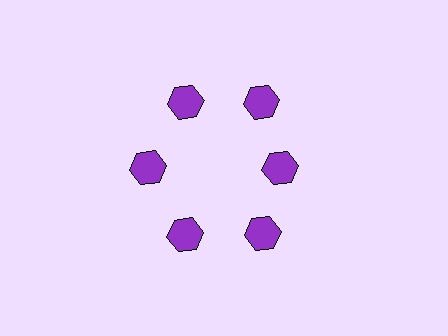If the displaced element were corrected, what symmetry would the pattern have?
It would have 6-fold rotational symmetry — the pattern would map onto itself every 60 degrees.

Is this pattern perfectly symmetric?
No. The 6 purple hexagons are arranged in a ring, but one element near the 3 o'clock position is pulled inward toward the center, breaking the 6-fold rotational symmetry.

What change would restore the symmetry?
The symmetry would be restored by moving it outward, back onto the ring so that all 6 hexagons sit at equal angles and equal distance from the center.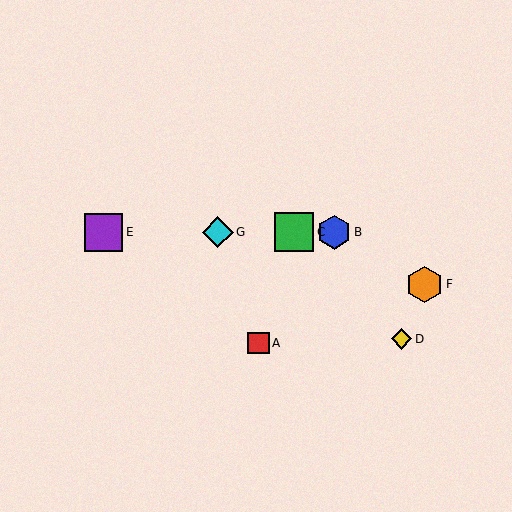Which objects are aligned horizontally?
Objects B, C, E, G are aligned horizontally.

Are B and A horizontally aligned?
No, B is at y≈232 and A is at y≈343.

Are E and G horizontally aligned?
Yes, both are at y≈232.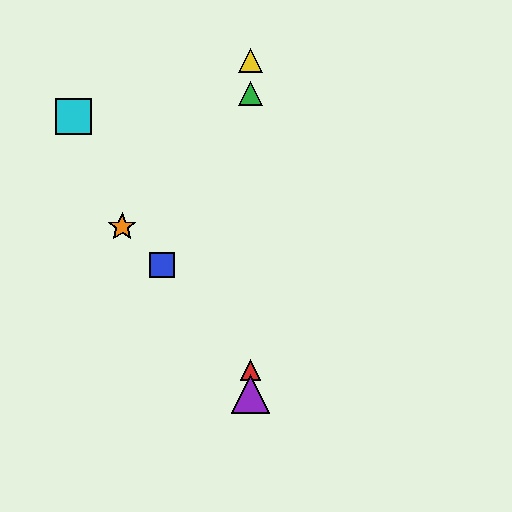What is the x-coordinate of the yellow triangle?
The yellow triangle is at x≈251.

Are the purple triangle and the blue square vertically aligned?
No, the purple triangle is at x≈251 and the blue square is at x≈162.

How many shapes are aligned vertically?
4 shapes (the red triangle, the green triangle, the yellow triangle, the purple triangle) are aligned vertically.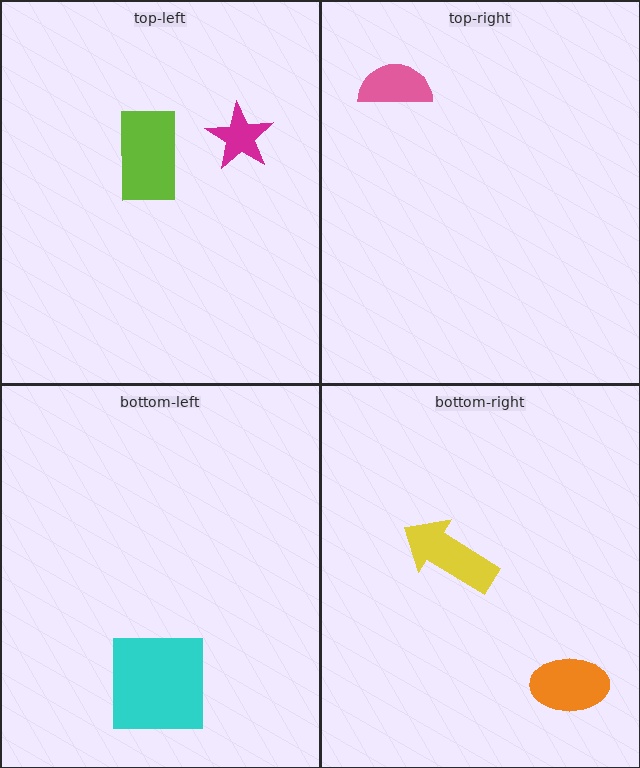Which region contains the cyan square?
The bottom-left region.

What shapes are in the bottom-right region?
The orange ellipse, the yellow arrow.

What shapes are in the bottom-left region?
The cyan square.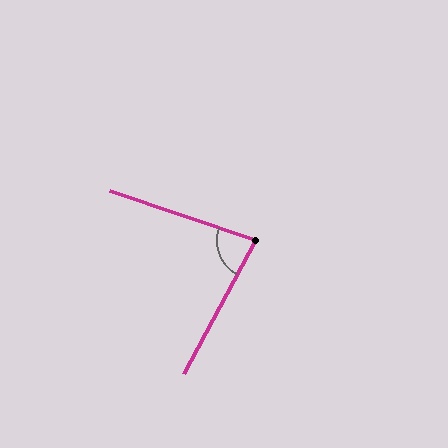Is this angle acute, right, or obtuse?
It is acute.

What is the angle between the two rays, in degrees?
Approximately 80 degrees.